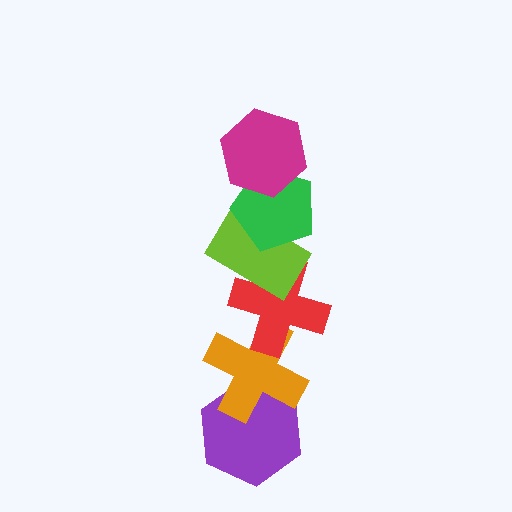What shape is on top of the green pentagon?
The magenta hexagon is on top of the green pentagon.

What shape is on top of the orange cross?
The red cross is on top of the orange cross.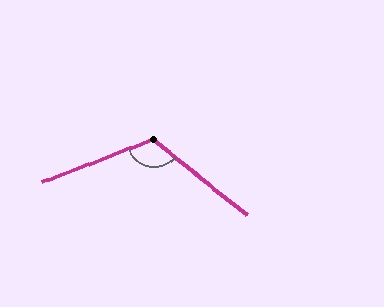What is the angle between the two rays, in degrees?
Approximately 120 degrees.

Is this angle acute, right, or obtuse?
It is obtuse.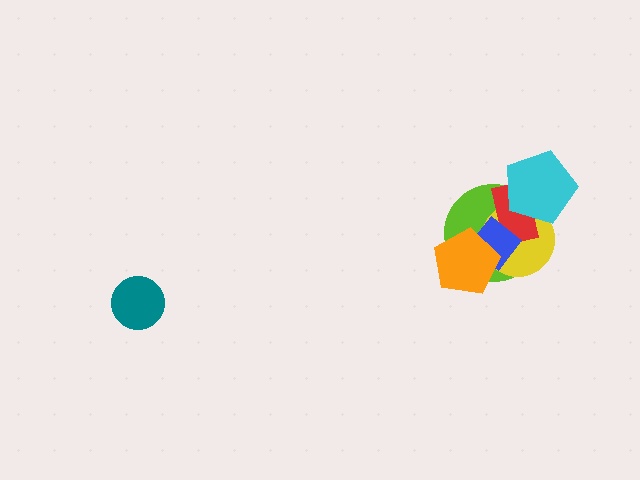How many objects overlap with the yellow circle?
5 objects overlap with the yellow circle.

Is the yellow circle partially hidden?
Yes, it is partially covered by another shape.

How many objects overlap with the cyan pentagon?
3 objects overlap with the cyan pentagon.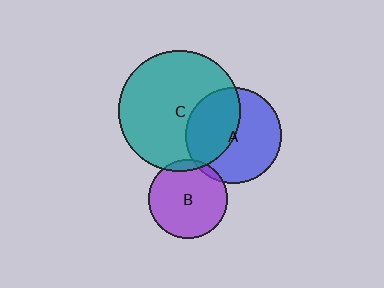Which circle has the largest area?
Circle C (teal).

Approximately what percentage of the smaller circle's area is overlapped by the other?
Approximately 5%.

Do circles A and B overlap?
Yes.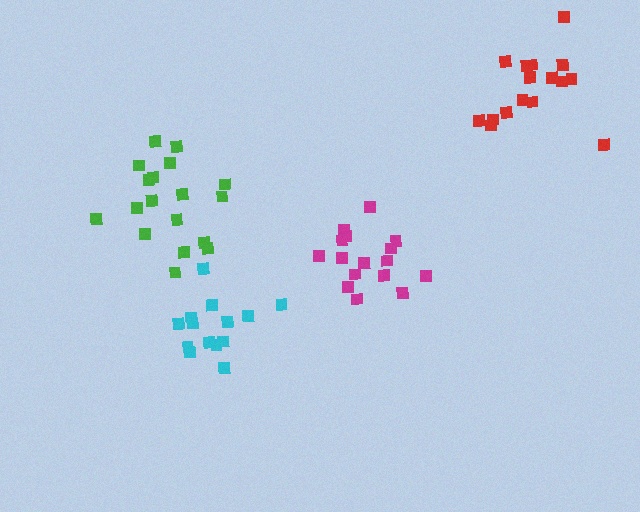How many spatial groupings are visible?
There are 4 spatial groupings.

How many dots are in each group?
Group 1: 14 dots, Group 2: 16 dots, Group 3: 18 dots, Group 4: 16 dots (64 total).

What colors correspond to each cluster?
The clusters are colored: cyan, red, green, magenta.